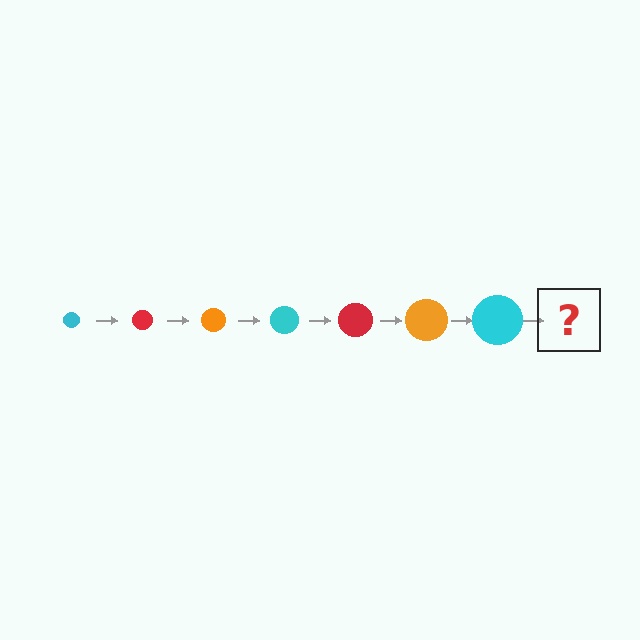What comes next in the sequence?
The next element should be a red circle, larger than the previous one.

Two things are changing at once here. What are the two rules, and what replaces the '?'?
The two rules are that the circle grows larger each step and the color cycles through cyan, red, and orange. The '?' should be a red circle, larger than the previous one.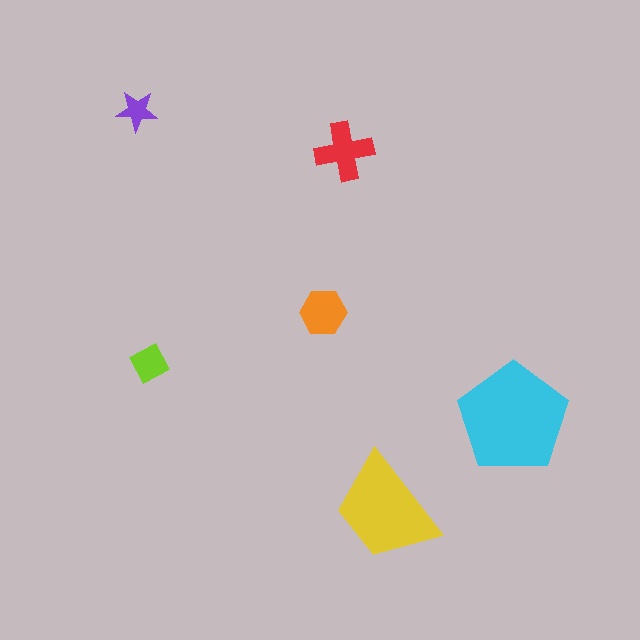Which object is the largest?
The cyan pentagon.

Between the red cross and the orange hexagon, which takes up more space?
The red cross.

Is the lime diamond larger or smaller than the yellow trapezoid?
Smaller.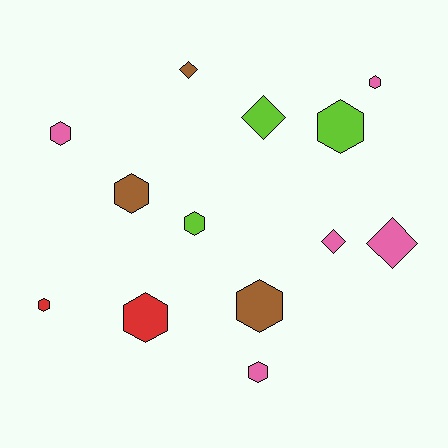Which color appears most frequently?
Pink, with 5 objects.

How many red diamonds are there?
There are no red diamonds.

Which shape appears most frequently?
Hexagon, with 9 objects.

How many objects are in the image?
There are 13 objects.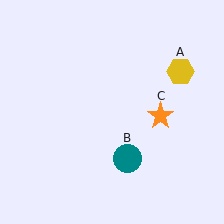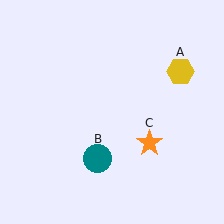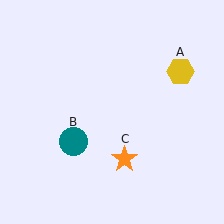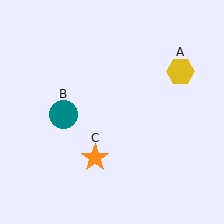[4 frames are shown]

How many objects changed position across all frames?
2 objects changed position: teal circle (object B), orange star (object C).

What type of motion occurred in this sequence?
The teal circle (object B), orange star (object C) rotated clockwise around the center of the scene.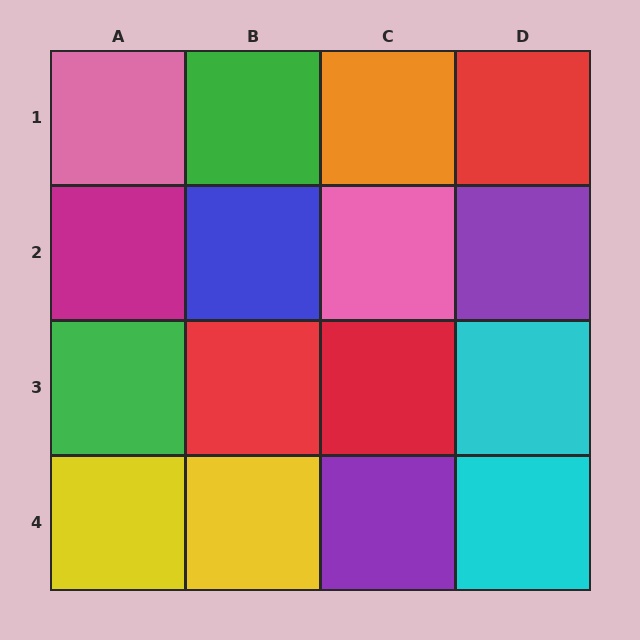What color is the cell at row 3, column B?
Red.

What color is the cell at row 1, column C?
Orange.